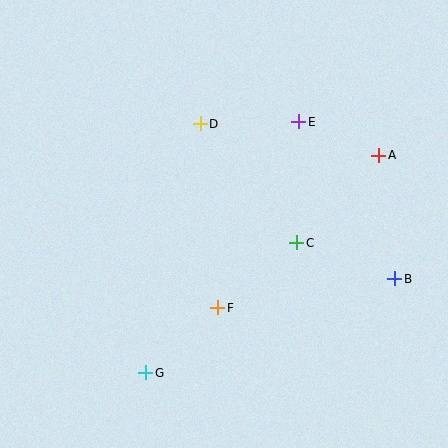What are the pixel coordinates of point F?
Point F is at (218, 308).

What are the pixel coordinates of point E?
Point E is at (299, 122).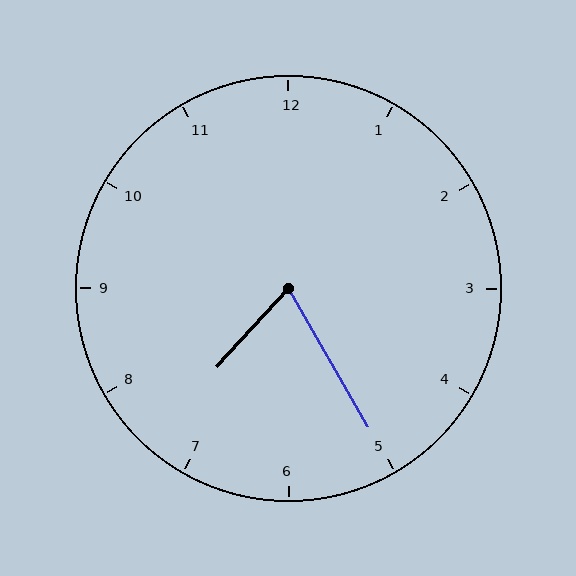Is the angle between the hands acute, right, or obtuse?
It is acute.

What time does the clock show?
7:25.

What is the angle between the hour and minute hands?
Approximately 72 degrees.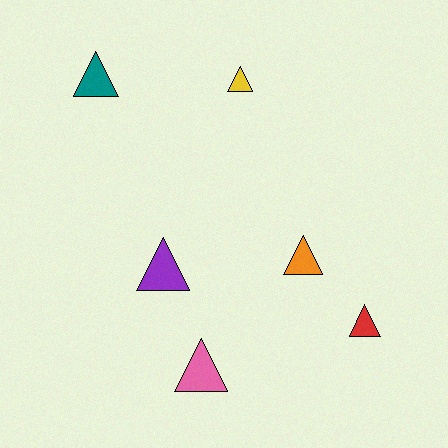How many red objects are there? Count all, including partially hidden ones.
There is 1 red object.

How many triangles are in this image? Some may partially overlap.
There are 6 triangles.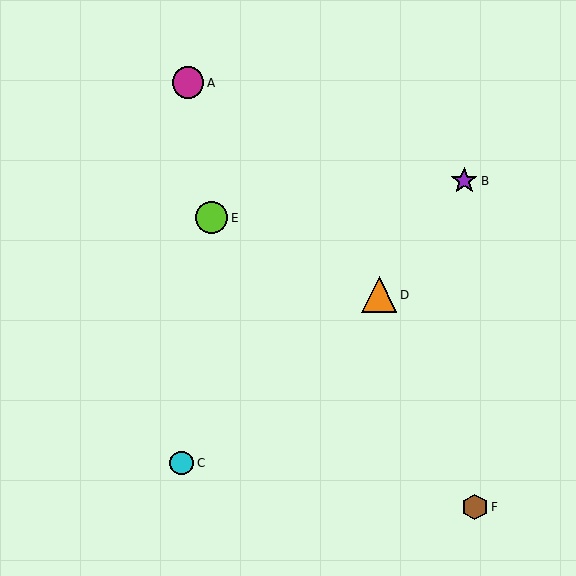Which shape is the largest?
The orange triangle (labeled D) is the largest.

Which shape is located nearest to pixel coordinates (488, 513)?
The brown hexagon (labeled F) at (475, 507) is nearest to that location.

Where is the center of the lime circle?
The center of the lime circle is at (212, 218).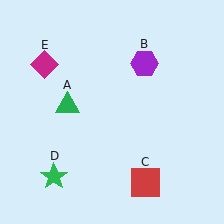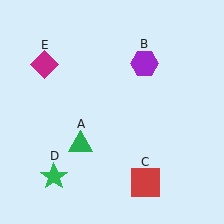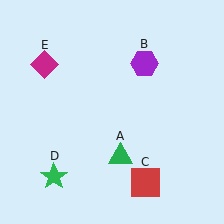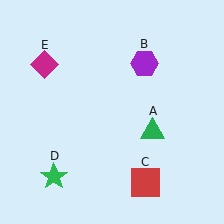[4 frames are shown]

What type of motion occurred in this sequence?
The green triangle (object A) rotated counterclockwise around the center of the scene.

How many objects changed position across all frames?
1 object changed position: green triangle (object A).